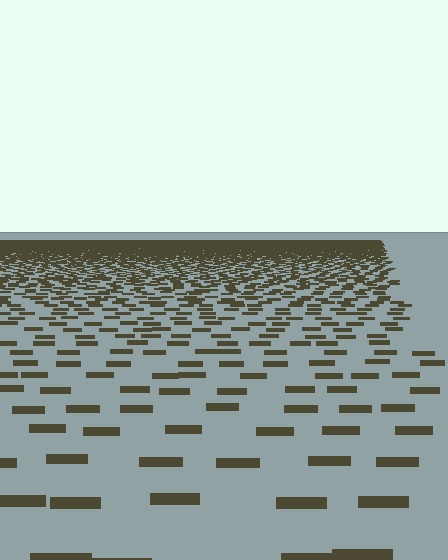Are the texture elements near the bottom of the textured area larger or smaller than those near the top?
Larger. Near the bottom, elements are closer to the viewer and appear at a bigger on-screen size.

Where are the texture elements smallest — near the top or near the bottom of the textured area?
Near the top.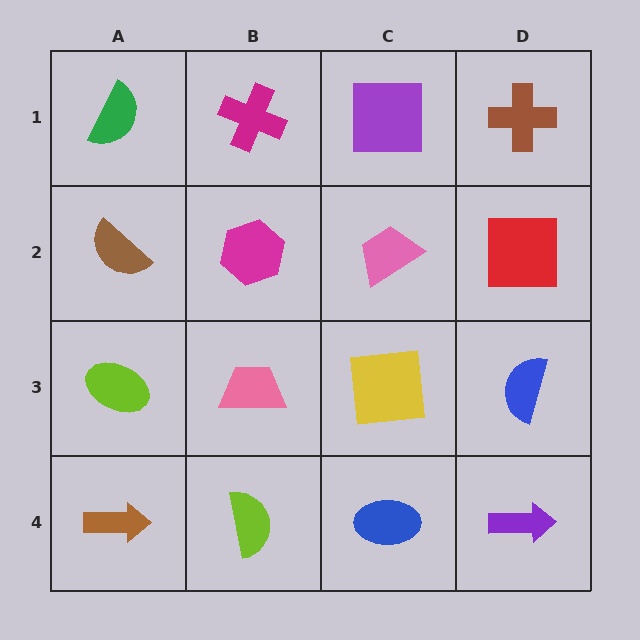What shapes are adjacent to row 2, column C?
A purple square (row 1, column C), a yellow square (row 3, column C), a magenta hexagon (row 2, column B), a red square (row 2, column D).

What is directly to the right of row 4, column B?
A blue ellipse.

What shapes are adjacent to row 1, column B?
A magenta hexagon (row 2, column B), a green semicircle (row 1, column A), a purple square (row 1, column C).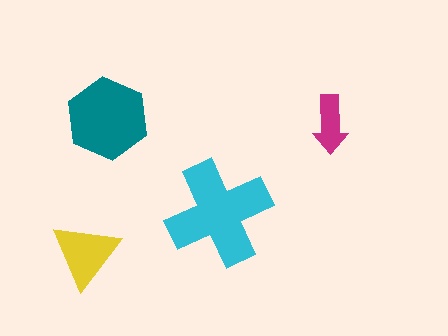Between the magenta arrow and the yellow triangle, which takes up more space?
The yellow triangle.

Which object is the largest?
The cyan cross.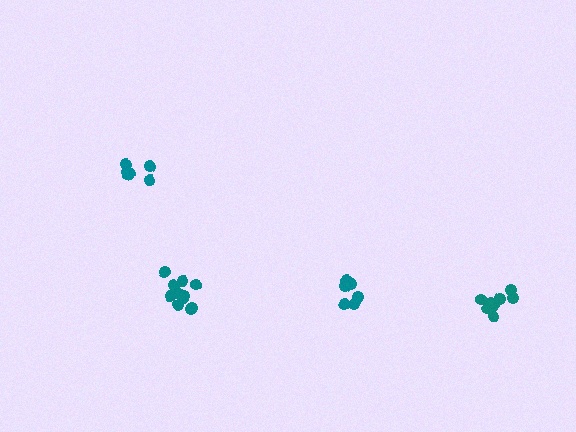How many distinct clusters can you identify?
There are 4 distinct clusters.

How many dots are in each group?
Group 1: 11 dots, Group 2: 8 dots, Group 3: 6 dots, Group 4: 6 dots (31 total).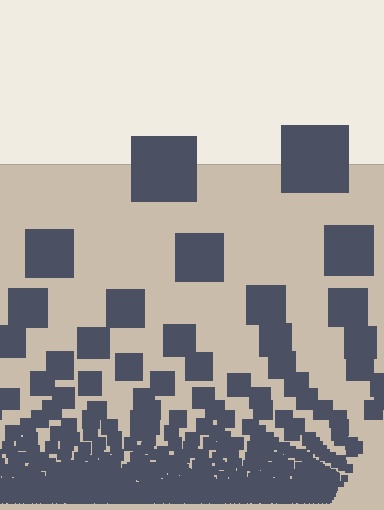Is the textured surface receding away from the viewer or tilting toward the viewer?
The surface appears to tilt toward the viewer. Texture elements get larger and sparser toward the top.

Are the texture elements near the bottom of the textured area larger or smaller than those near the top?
Smaller. The gradient is inverted — elements near the bottom are smaller and denser.